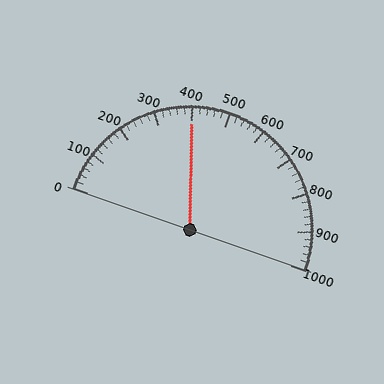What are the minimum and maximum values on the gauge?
The gauge ranges from 0 to 1000.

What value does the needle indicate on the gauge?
The needle indicates approximately 400.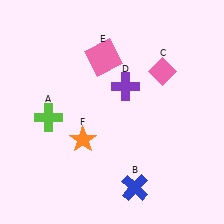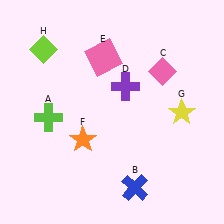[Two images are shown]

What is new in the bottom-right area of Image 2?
A yellow star (G) was added in the bottom-right area of Image 2.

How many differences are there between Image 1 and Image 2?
There are 2 differences between the two images.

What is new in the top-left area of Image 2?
A lime diamond (H) was added in the top-left area of Image 2.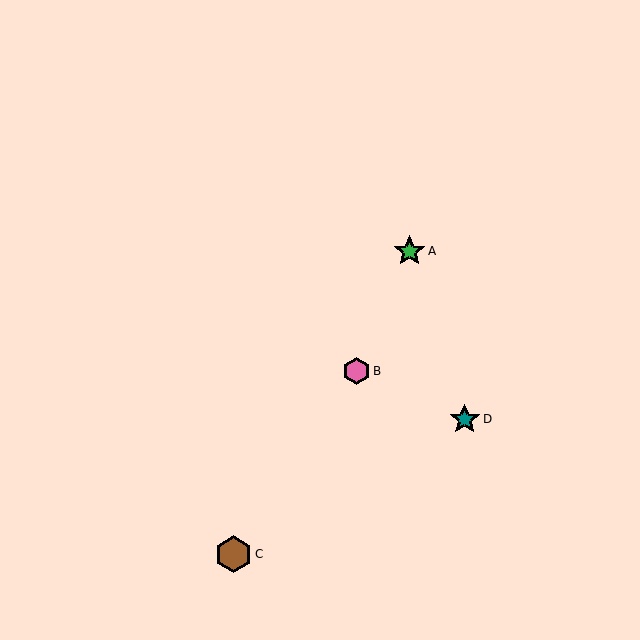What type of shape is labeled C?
Shape C is a brown hexagon.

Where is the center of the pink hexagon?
The center of the pink hexagon is at (356, 371).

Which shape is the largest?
The brown hexagon (labeled C) is the largest.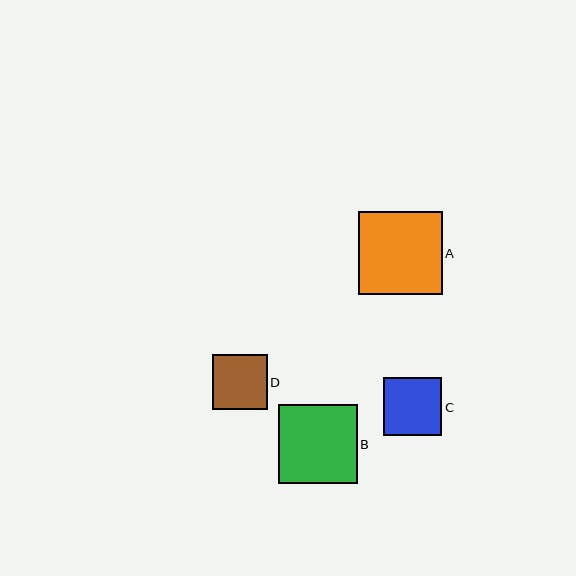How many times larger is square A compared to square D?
Square A is approximately 1.5 times the size of square D.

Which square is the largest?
Square A is the largest with a size of approximately 83 pixels.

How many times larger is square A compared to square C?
Square A is approximately 1.4 times the size of square C.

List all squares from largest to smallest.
From largest to smallest: A, B, C, D.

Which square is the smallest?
Square D is the smallest with a size of approximately 55 pixels.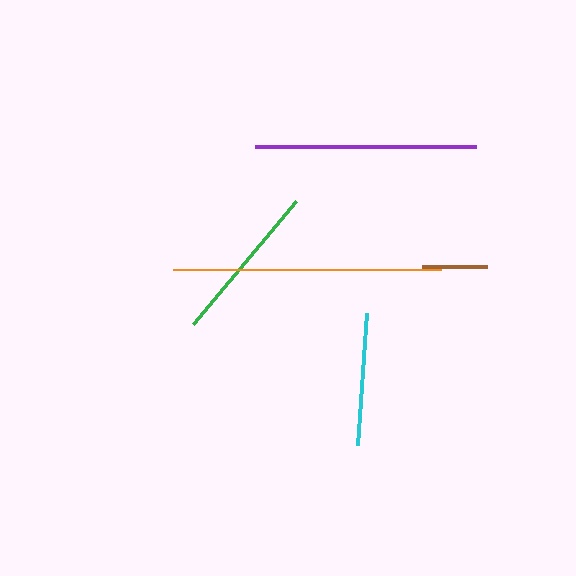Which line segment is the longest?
The orange line is the longest at approximately 268 pixels.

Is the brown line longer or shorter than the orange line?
The orange line is longer than the brown line.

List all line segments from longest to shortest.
From longest to shortest: orange, purple, green, cyan, brown.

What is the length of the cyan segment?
The cyan segment is approximately 132 pixels long.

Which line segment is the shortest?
The brown line is the shortest at approximately 64 pixels.